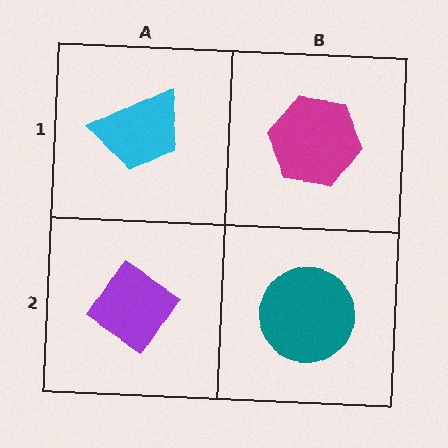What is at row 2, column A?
A purple diamond.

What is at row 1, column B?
A magenta hexagon.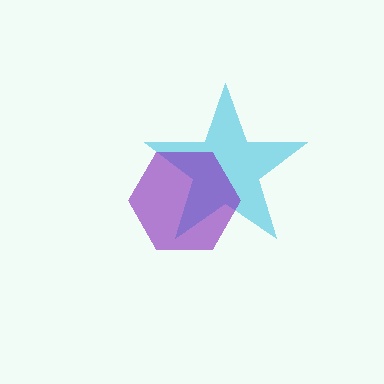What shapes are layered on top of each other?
The layered shapes are: a cyan star, a purple hexagon.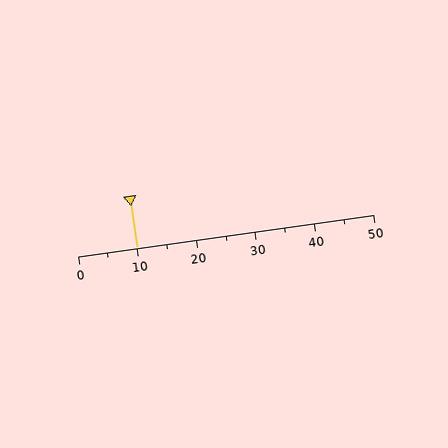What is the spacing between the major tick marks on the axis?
The major ticks are spaced 10 apart.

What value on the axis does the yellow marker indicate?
The marker indicates approximately 10.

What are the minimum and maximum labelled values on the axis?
The axis runs from 0 to 50.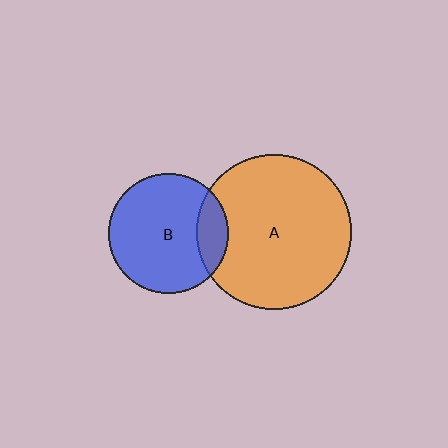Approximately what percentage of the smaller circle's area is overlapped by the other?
Approximately 15%.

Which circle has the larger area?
Circle A (orange).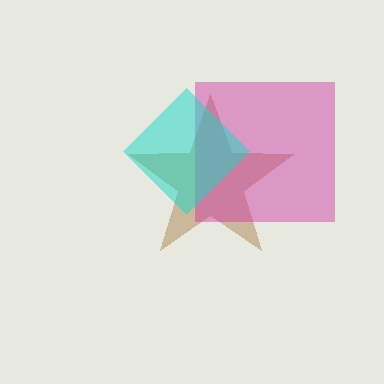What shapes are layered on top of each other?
The layered shapes are: a brown star, a magenta square, a cyan diamond.